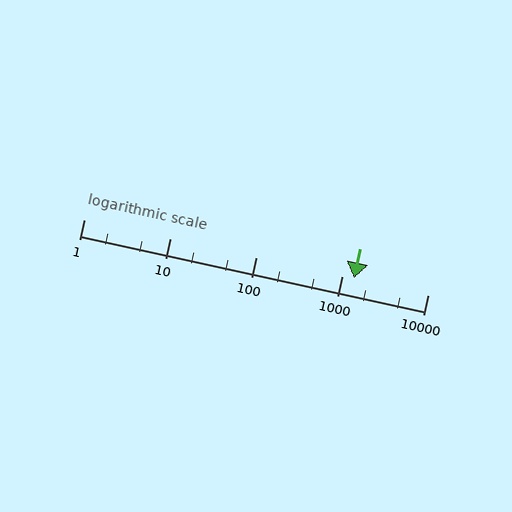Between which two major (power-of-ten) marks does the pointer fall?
The pointer is between 1000 and 10000.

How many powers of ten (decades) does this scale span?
The scale spans 4 decades, from 1 to 10000.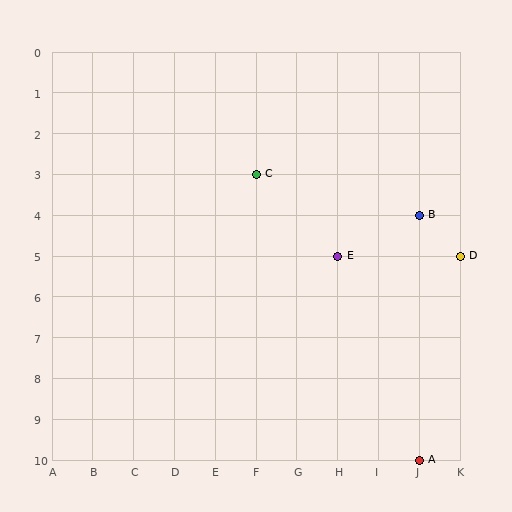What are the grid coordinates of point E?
Point E is at grid coordinates (H, 5).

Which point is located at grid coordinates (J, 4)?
Point B is at (J, 4).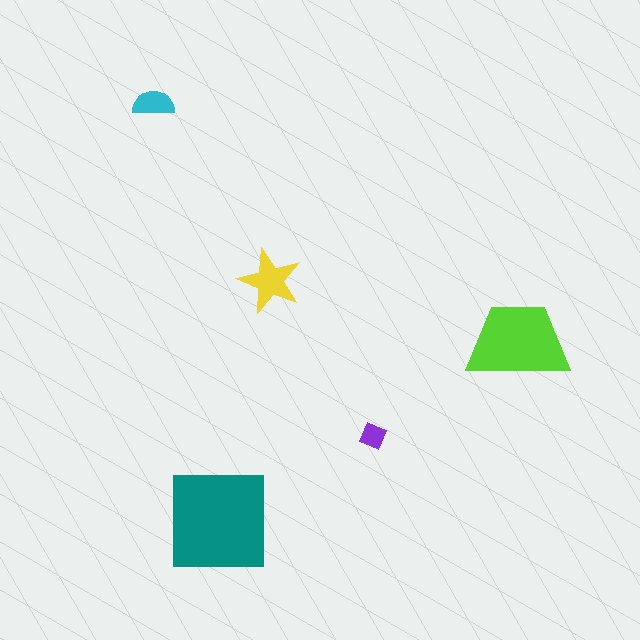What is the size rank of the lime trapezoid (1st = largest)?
2nd.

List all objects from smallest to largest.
The purple diamond, the cyan semicircle, the yellow star, the lime trapezoid, the teal square.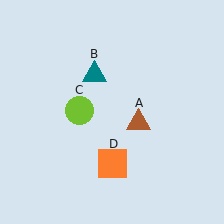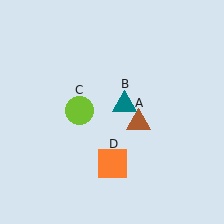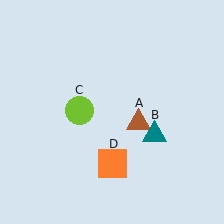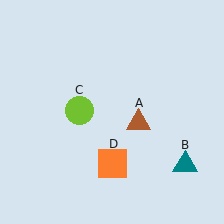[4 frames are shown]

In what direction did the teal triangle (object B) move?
The teal triangle (object B) moved down and to the right.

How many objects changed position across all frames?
1 object changed position: teal triangle (object B).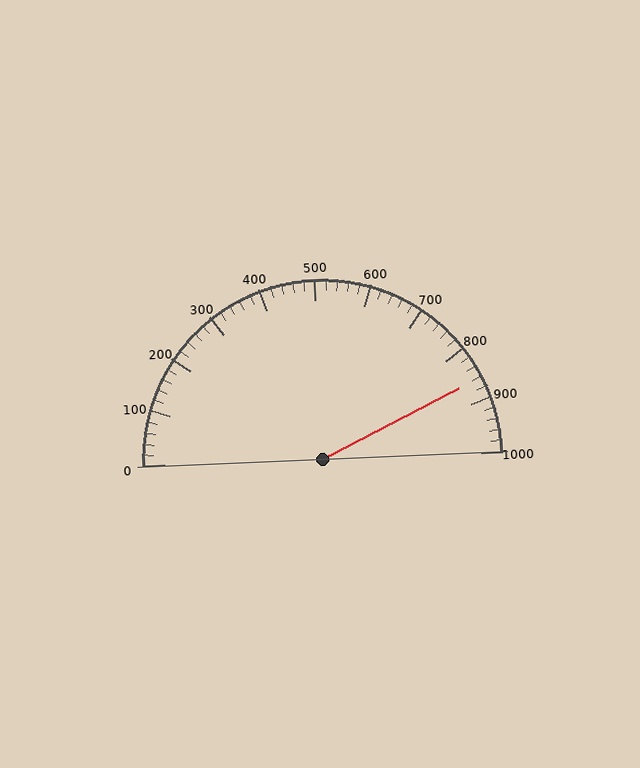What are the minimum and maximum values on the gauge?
The gauge ranges from 0 to 1000.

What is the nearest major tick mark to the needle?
The nearest major tick mark is 900.